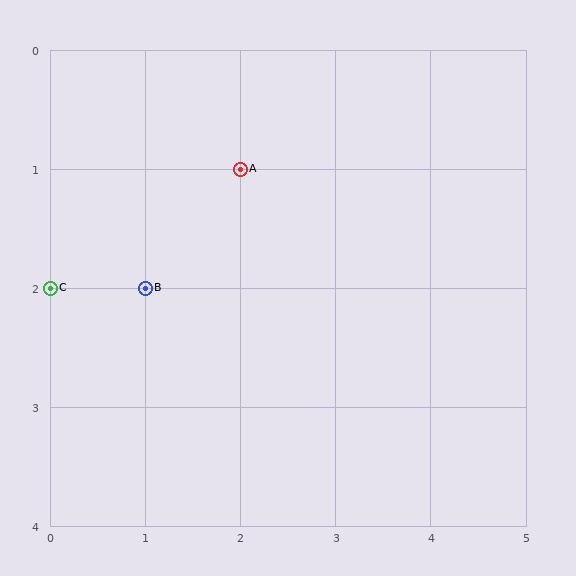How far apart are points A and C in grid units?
Points A and C are 2 columns and 1 row apart (about 2.2 grid units diagonally).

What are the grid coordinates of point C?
Point C is at grid coordinates (0, 2).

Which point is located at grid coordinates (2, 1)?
Point A is at (2, 1).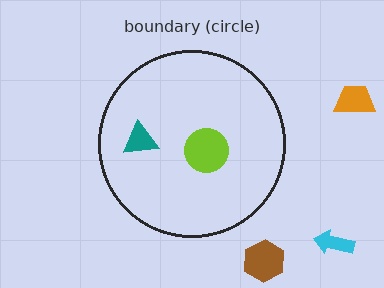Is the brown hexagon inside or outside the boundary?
Outside.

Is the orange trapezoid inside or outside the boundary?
Outside.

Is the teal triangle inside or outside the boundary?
Inside.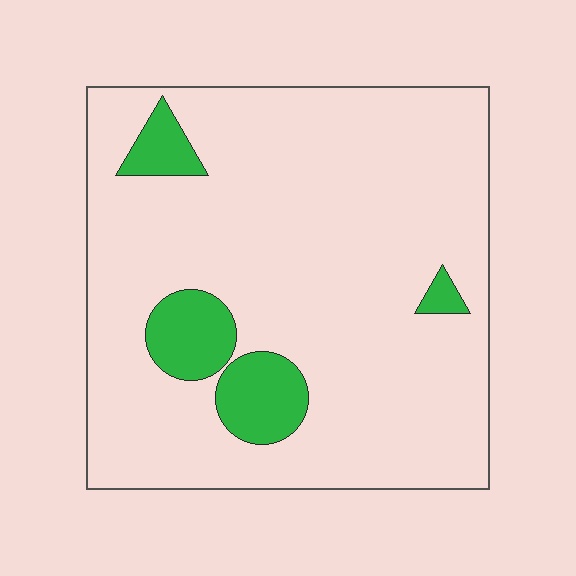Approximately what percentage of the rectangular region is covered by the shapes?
Approximately 10%.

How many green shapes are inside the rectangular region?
4.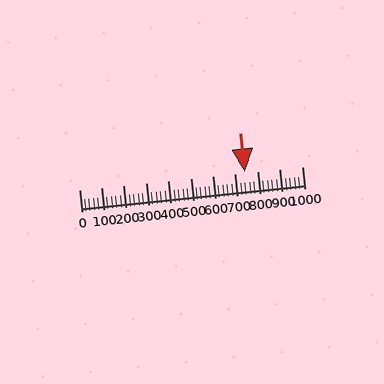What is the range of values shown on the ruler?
The ruler shows values from 0 to 1000.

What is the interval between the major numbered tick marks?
The major tick marks are spaced 100 units apart.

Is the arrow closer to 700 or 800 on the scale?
The arrow is closer to 700.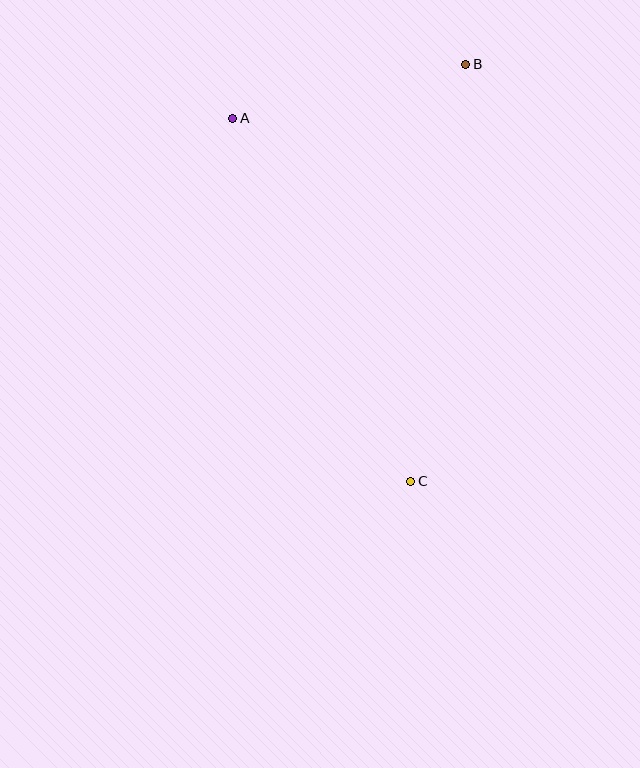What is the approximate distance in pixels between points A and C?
The distance between A and C is approximately 404 pixels.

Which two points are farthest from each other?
Points B and C are farthest from each other.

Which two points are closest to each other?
Points A and B are closest to each other.